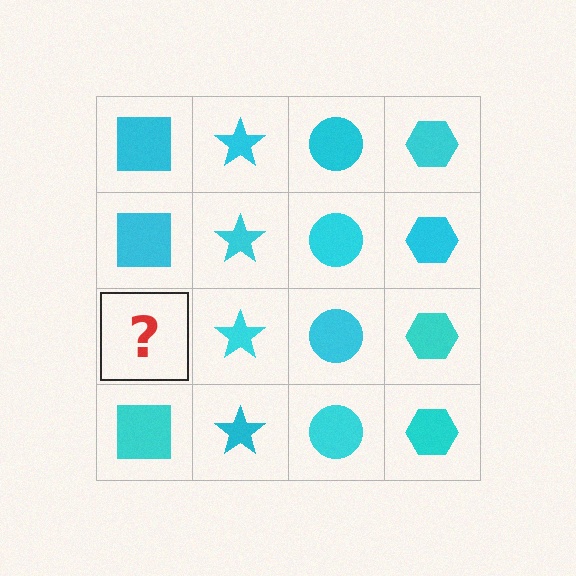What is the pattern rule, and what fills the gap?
The rule is that each column has a consistent shape. The gap should be filled with a cyan square.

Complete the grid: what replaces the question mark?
The question mark should be replaced with a cyan square.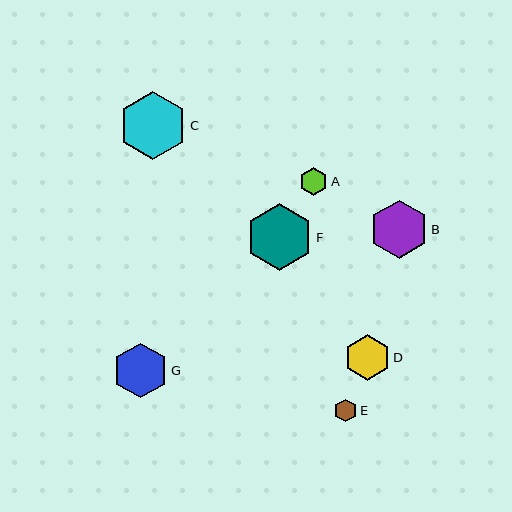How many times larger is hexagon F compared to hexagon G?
Hexagon F is approximately 1.2 times the size of hexagon G.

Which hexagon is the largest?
Hexagon C is the largest with a size of approximately 68 pixels.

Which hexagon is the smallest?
Hexagon E is the smallest with a size of approximately 22 pixels.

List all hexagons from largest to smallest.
From largest to smallest: C, F, B, G, D, A, E.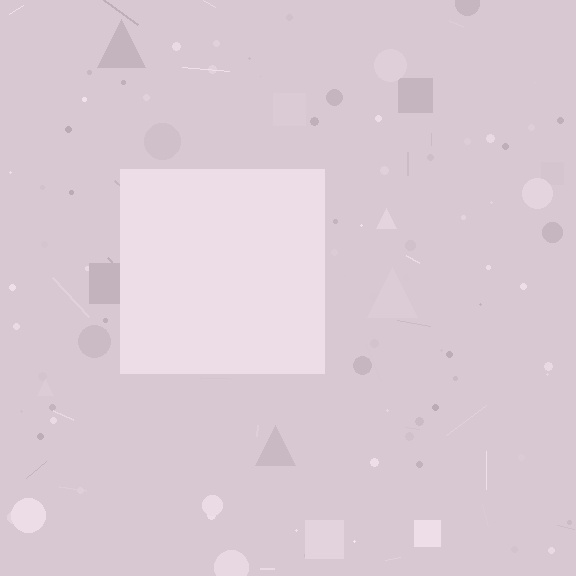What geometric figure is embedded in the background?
A square is embedded in the background.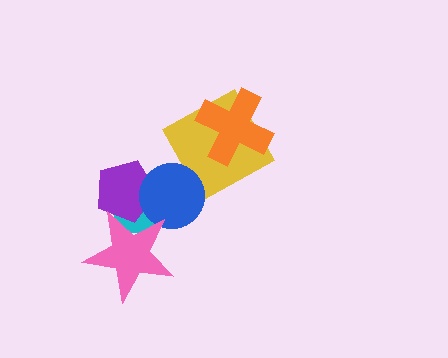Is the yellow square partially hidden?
Yes, it is partially covered by another shape.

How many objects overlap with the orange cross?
1 object overlaps with the orange cross.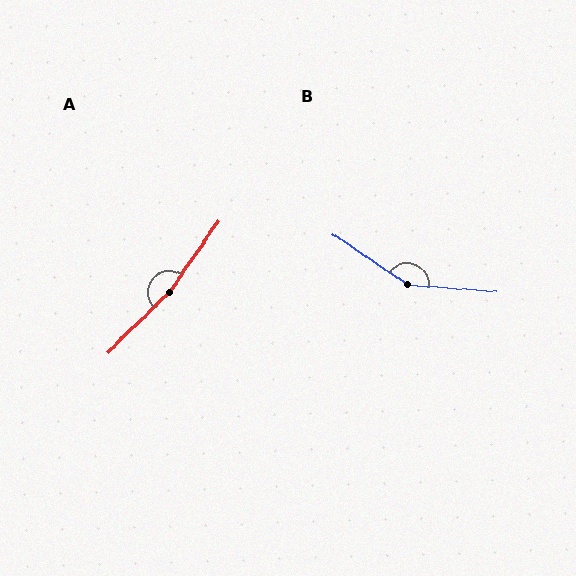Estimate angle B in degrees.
Approximately 150 degrees.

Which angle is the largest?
A, at approximately 169 degrees.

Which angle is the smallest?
B, at approximately 150 degrees.